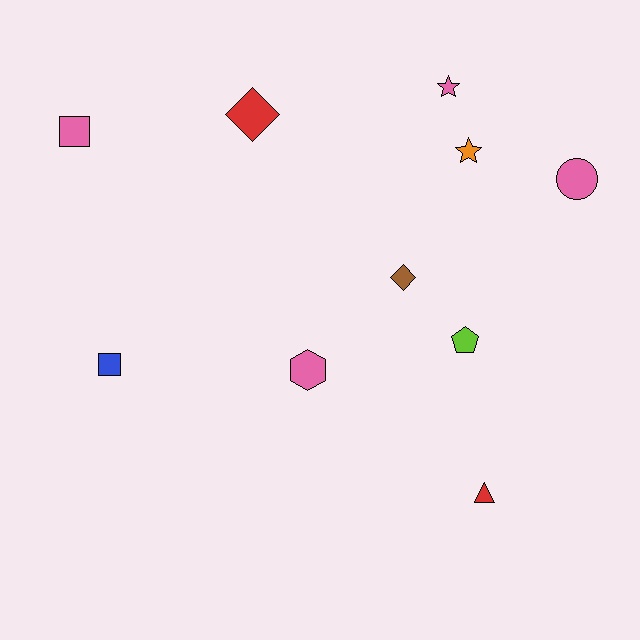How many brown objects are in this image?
There is 1 brown object.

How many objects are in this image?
There are 10 objects.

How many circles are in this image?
There is 1 circle.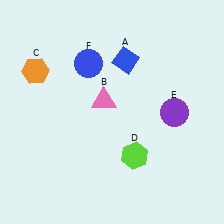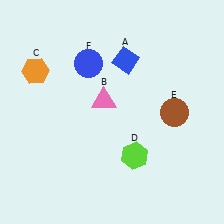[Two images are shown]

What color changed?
The circle (E) changed from purple in Image 1 to brown in Image 2.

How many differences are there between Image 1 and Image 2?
There is 1 difference between the two images.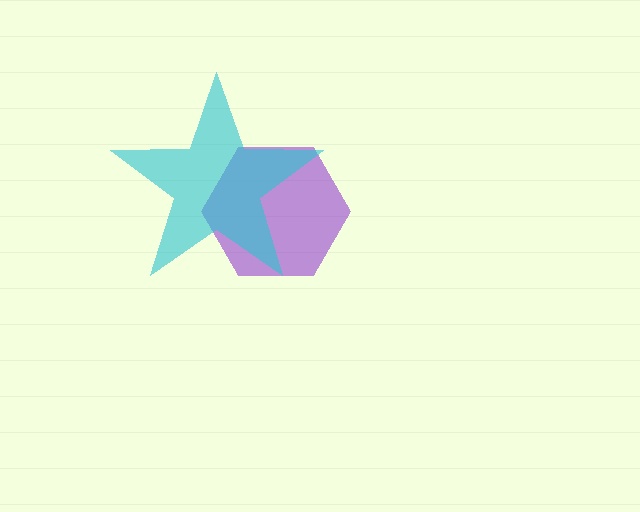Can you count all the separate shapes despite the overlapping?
Yes, there are 2 separate shapes.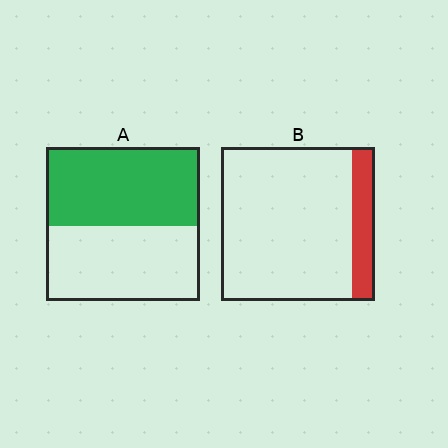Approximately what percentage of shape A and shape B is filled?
A is approximately 50% and B is approximately 15%.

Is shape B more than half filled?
No.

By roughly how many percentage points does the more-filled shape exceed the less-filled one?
By roughly 35 percentage points (A over B).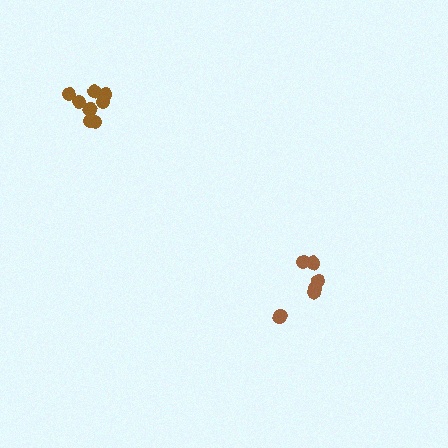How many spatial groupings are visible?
There are 2 spatial groupings.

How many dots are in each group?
Group 1: 6 dots, Group 2: 8 dots (14 total).